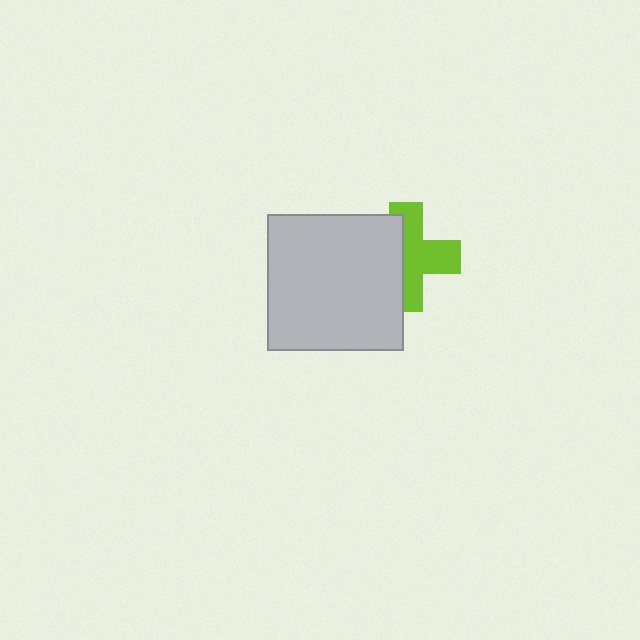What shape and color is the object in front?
The object in front is a light gray square.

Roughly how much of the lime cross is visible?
About half of it is visible (roughly 58%).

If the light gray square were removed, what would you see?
You would see the complete lime cross.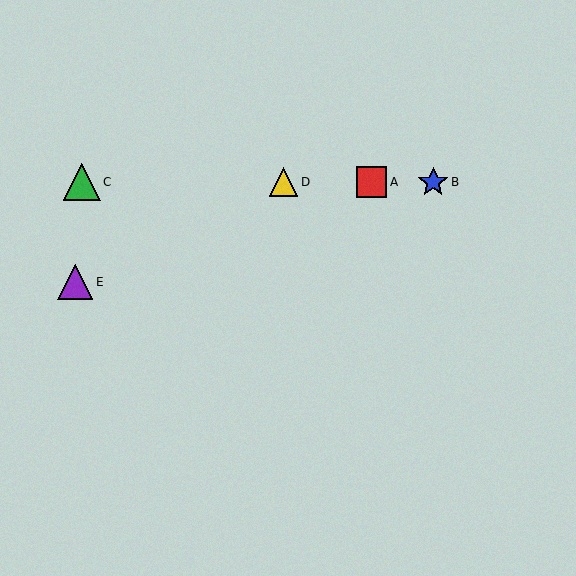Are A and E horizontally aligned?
No, A is at y≈182 and E is at y≈282.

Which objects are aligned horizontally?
Objects A, B, C, D are aligned horizontally.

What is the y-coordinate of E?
Object E is at y≈282.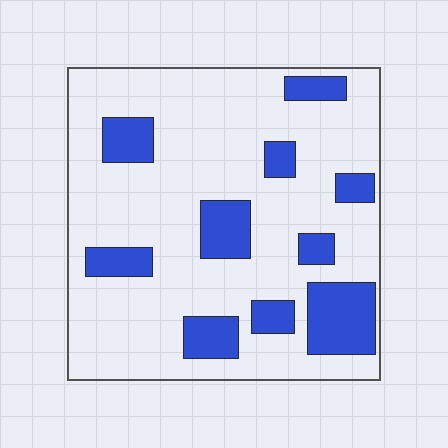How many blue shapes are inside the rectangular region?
10.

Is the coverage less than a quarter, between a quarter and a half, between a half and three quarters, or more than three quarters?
Less than a quarter.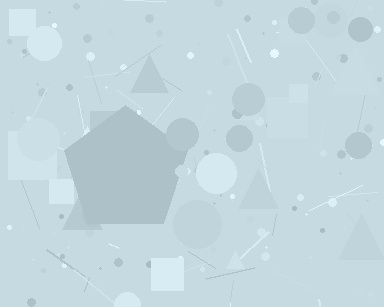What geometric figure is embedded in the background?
A pentagon is embedded in the background.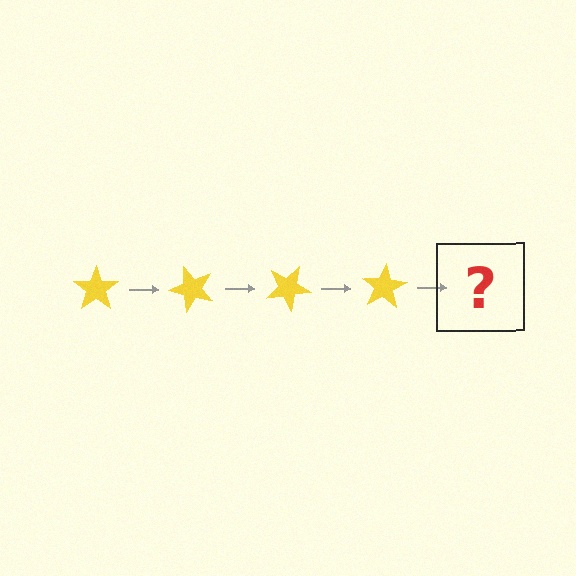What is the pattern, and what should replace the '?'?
The pattern is that the star rotates 50 degrees each step. The '?' should be a yellow star rotated 200 degrees.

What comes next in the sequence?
The next element should be a yellow star rotated 200 degrees.